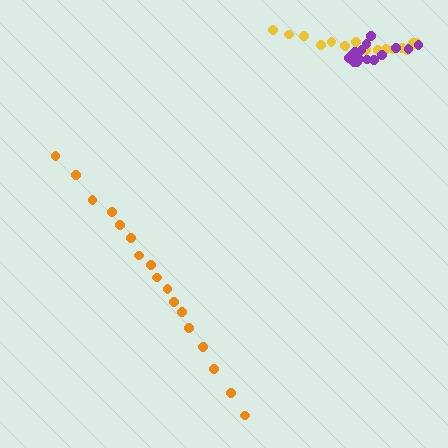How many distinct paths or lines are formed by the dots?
There are 3 distinct paths.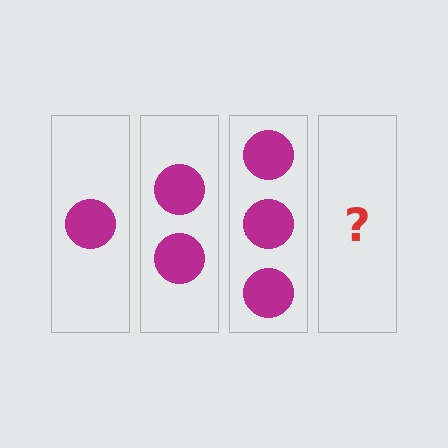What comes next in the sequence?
The next element should be 4 circles.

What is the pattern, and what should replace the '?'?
The pattern is that each step adds one more circle. The '?' should be 4 circles.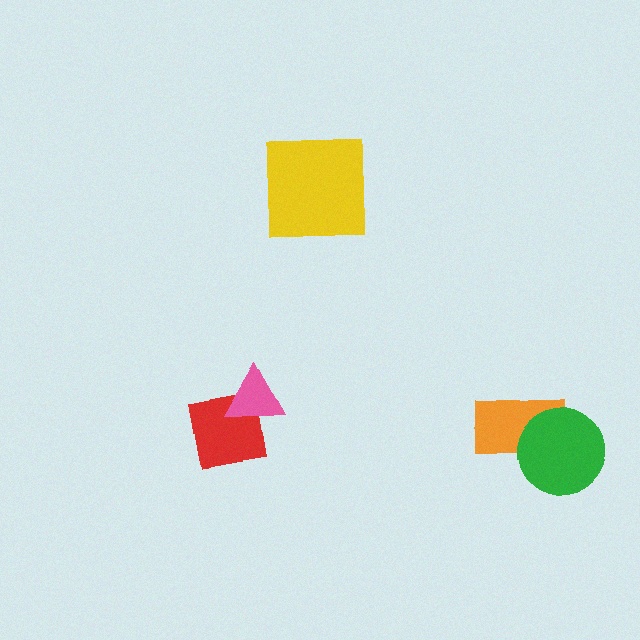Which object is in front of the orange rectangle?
The green circle is in front of the orange rectangle.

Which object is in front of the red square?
The pink triangle is in front of the red square.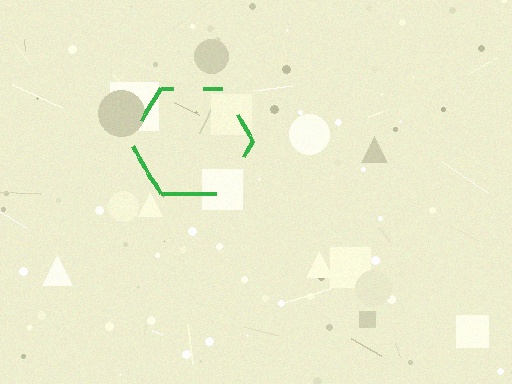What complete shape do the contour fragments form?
The contour fragments form a hexagon.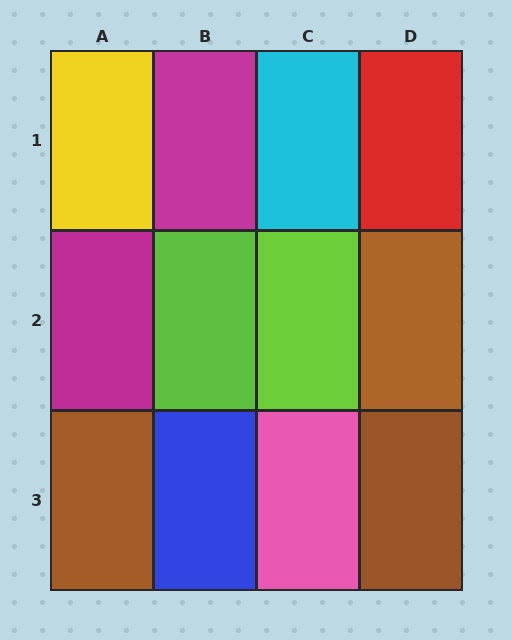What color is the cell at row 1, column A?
Yellow.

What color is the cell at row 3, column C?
Pink.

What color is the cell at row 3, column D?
Brown.